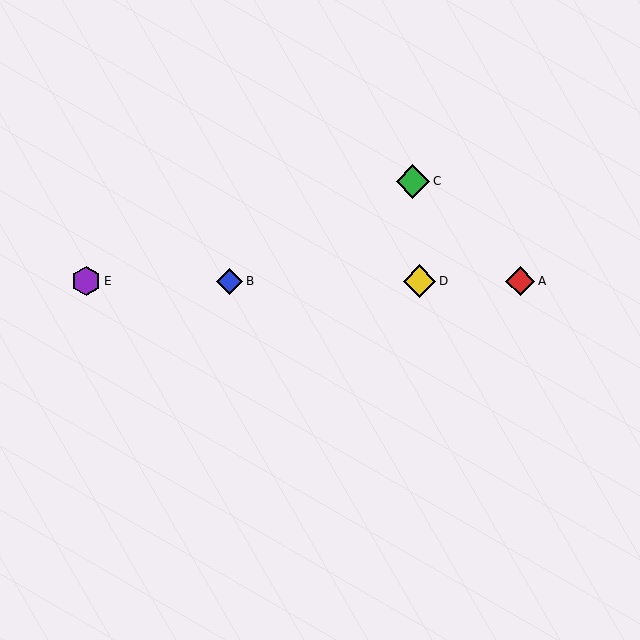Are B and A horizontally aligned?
Yes, both are at y≈281.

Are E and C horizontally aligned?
No, E is at y≈281 and C is at y≈181.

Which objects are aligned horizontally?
Objects A, B, D, E are aligned horizontally.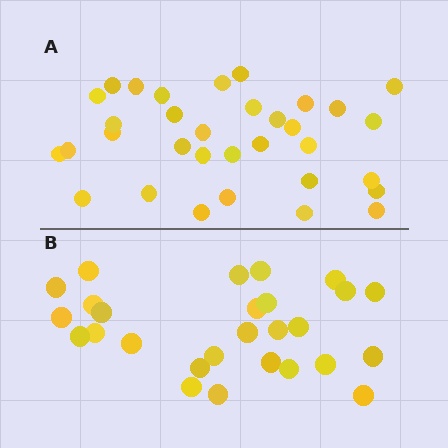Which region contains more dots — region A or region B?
Region A (the top region) has more dots.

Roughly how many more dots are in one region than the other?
Region A has about 6 more dots than region B.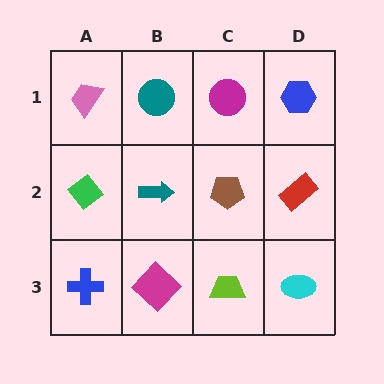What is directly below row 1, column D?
A red rectangle.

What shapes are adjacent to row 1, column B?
A teal arrow (row 2, column B), a pink trapezoid (row 1, column A), a magenta circle (row 1, column C).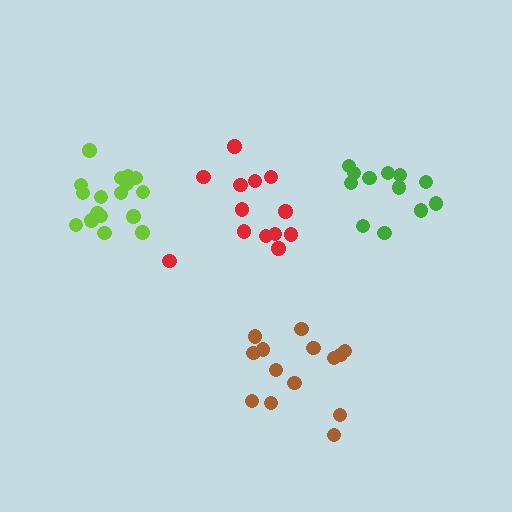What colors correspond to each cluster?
The clusters are colored: brown, red, green, lime.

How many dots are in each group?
Group 1: 14 dots, Group 2: 13 dots, Group 3: 12 dots, Group 4: 17 dots (56 total).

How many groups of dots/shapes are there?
There are 4 groups.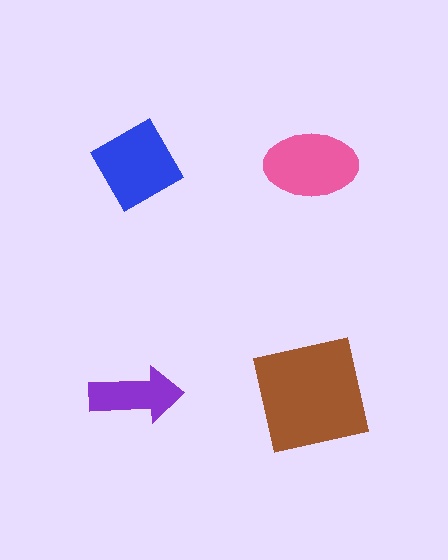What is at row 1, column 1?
A blue diamond.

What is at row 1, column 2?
A pink ellipse.